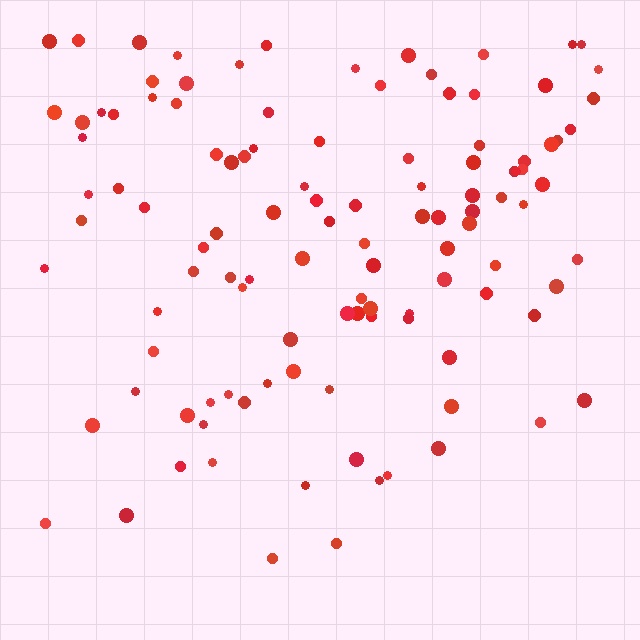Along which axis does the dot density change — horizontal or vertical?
Vertical.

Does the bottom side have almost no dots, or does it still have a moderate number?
Still a moderate number, just noticeably fewer than the top.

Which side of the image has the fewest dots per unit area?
The bottom.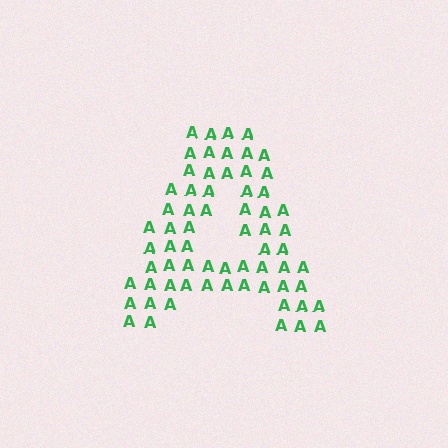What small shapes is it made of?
It is made of small letter A's.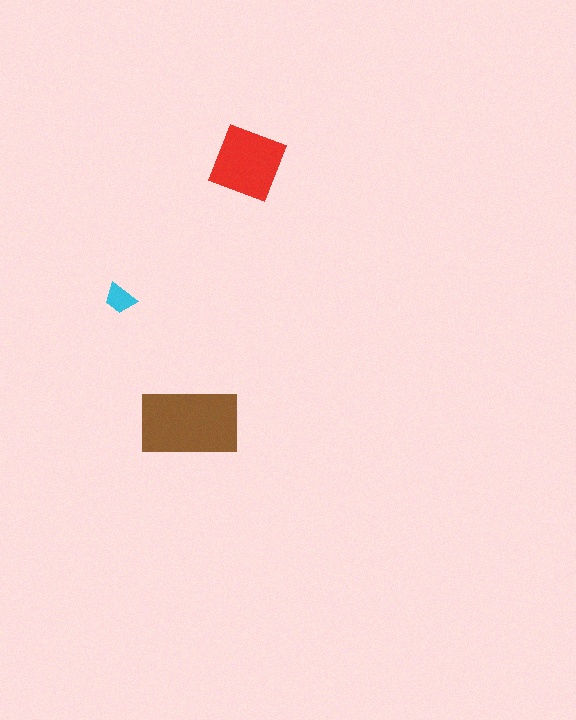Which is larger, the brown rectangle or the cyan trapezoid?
The brown rectangle.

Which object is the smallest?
The cyan trapezoid.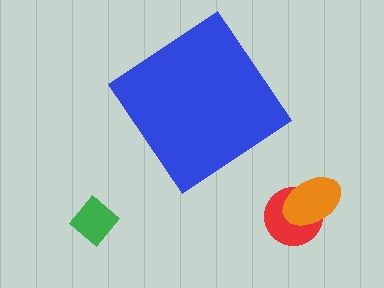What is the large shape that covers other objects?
A blue diamond.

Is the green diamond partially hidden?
No, the green diamond is fully visible.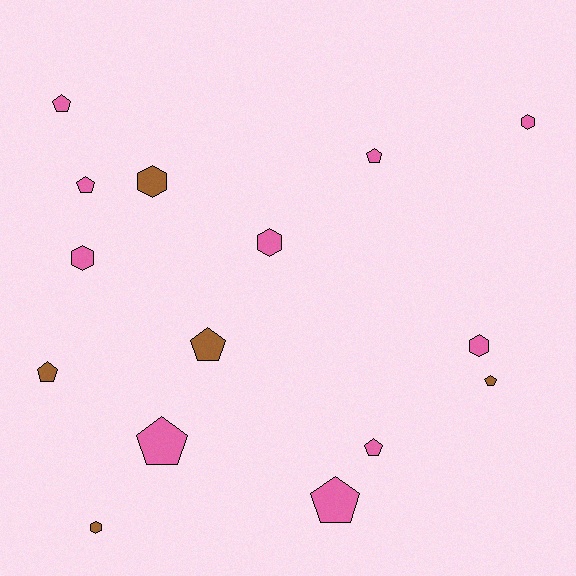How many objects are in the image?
There are 15 objects.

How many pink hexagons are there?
There are 4 pink hexagons.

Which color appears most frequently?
Pink, with 10 objects.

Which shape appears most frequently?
Pentagon, with 9 objects.